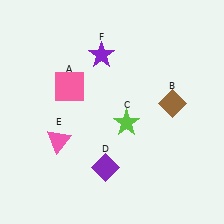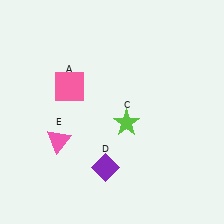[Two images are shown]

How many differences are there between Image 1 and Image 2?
There are 2 differences between the two images.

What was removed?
The purple star (F), the brown diamond (B) were removed in Image 2.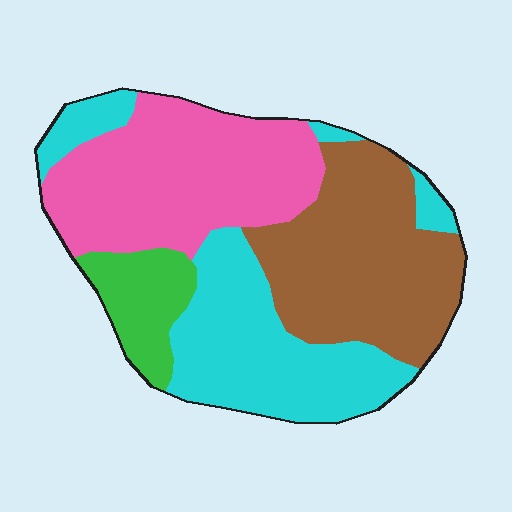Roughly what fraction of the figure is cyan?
Cyan covers roughly 30% of the figure.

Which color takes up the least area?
Green, at roughly 10%.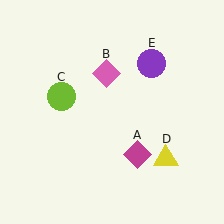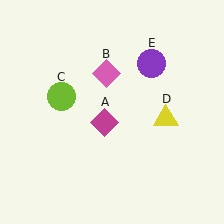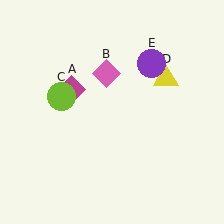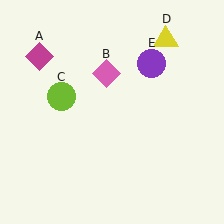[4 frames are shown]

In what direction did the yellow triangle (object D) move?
The yellow triangle (object D) moved up.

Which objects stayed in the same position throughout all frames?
Pink diamond (object B) and lime circle (object C) and purple circle (object E) remained stationary.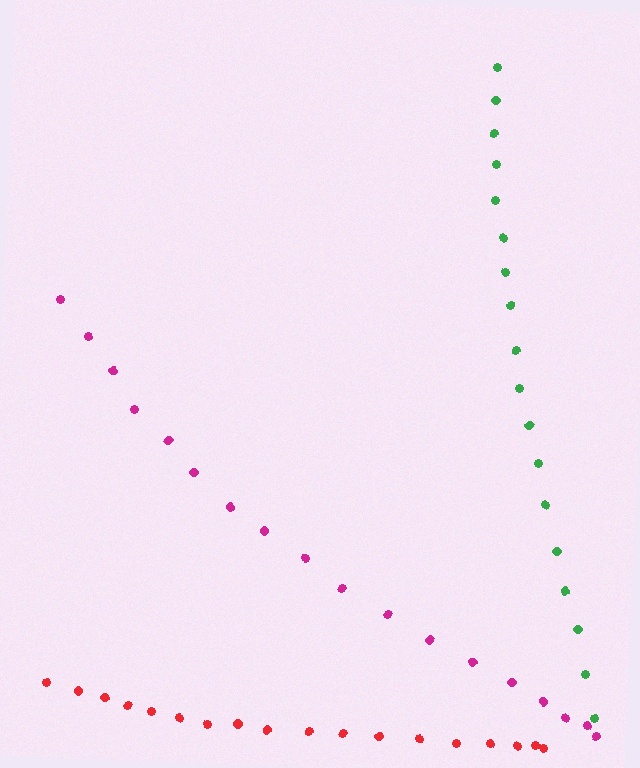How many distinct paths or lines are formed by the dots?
There are 3 distinct paths.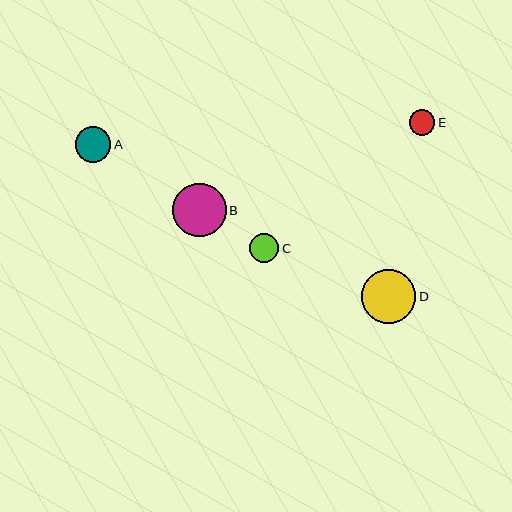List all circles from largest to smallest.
From largest to smallest: D, B, A, C, E.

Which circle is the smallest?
Circle E is the smallest with a size of approximately 26 pixels.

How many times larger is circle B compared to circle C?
Circle B is approximately 1.8 times the size of circle C.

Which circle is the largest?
Circle D is the largest with a size of approximately 54 pixels.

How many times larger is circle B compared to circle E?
Circle B is approximately 2.1 times the size of circle E.